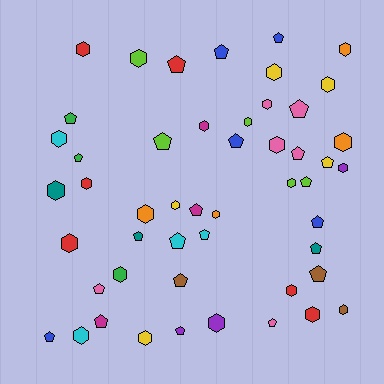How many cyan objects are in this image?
There are 4 cyan objects.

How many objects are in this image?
There are 50 objects.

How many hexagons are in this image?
There are 26 hexagons.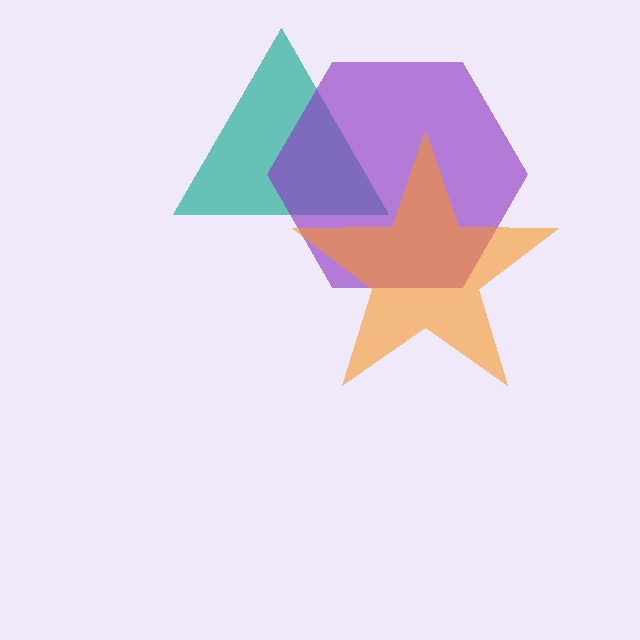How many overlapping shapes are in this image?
There are 3 overlapping shapes in the image.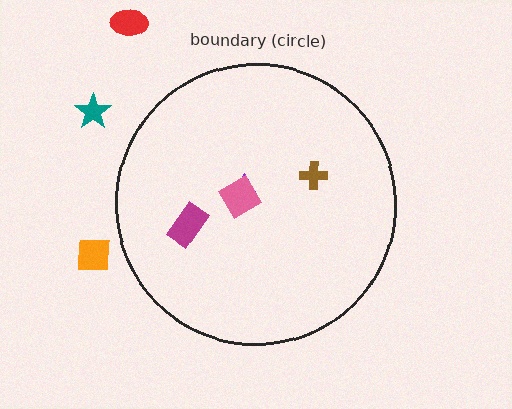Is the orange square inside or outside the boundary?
Outside.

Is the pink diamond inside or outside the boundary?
Inside.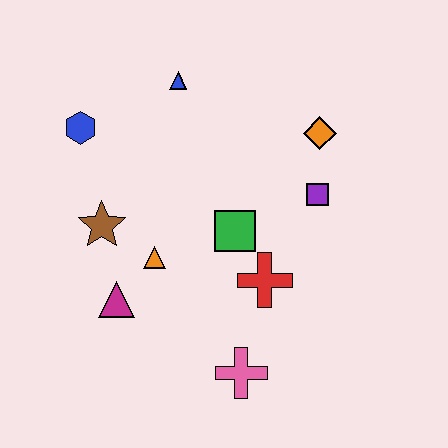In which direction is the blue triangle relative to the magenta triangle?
The blue triangle is above the magenta triangle.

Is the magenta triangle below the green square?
Yes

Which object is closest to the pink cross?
The red cross is closest to the pink cross.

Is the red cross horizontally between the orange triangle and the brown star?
No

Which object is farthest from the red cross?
The blue hexagon is farthest from the red cross.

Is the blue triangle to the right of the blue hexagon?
Yes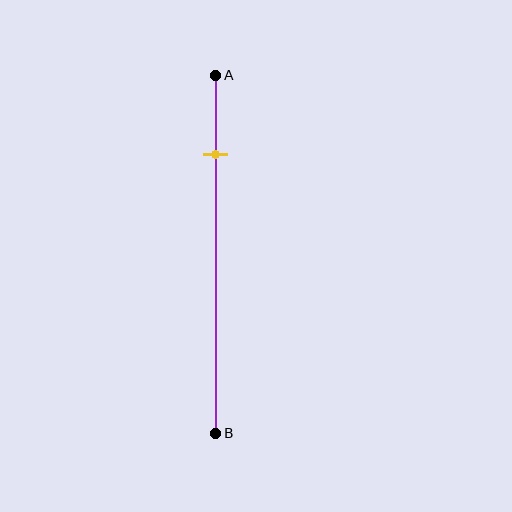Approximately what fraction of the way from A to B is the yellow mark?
The yellow mark is approximately 20% of the way from A to B.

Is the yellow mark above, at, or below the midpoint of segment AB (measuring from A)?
The yellow mark is above the midpoint of segment AB.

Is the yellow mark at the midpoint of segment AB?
No, the mark is at about 20% from A, not at the 50% midpoint.